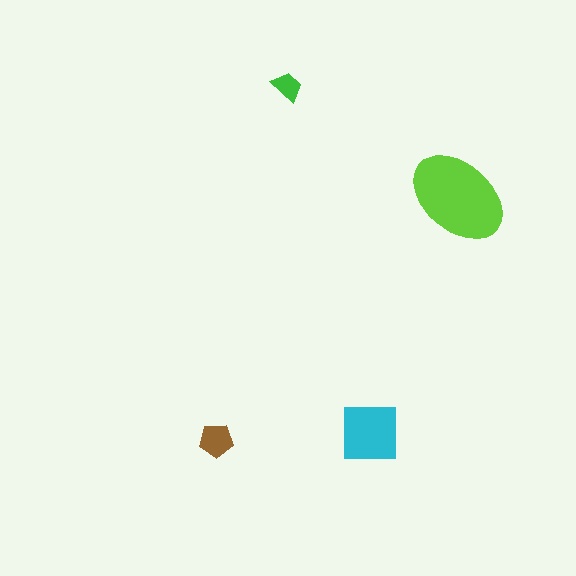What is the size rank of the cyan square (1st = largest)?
2nd.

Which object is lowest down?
The brown pentagon is bottommost.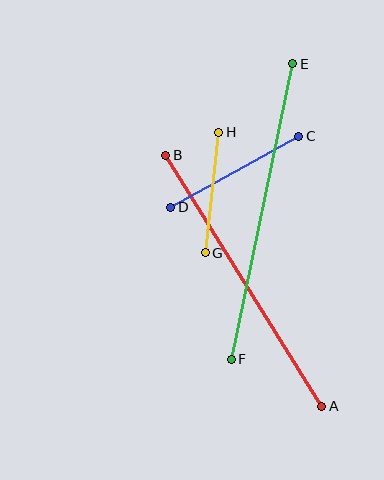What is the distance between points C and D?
The distance is approximately 146 pixels.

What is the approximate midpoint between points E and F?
The midpoint is at approximately (262, 211) pixels.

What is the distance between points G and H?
The distance is approximately 121 pixels.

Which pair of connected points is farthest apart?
Points E and F are farthest apart.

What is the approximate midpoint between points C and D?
The midpoint is at approximately (235, 172) pixels.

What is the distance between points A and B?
The distance is approximately 296 pixels.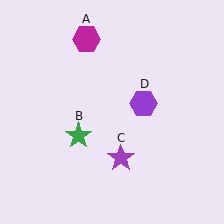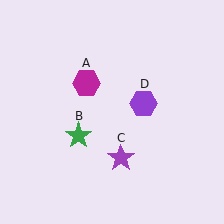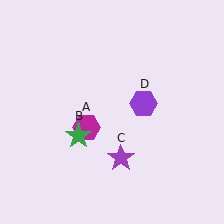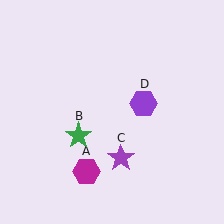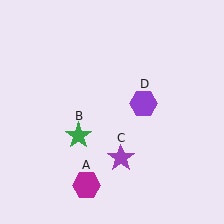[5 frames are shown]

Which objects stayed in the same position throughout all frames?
Green star (object B) and purple star (object C) and purple hexagon (object D) remained stationary.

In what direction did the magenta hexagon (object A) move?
The magenta hexagon (object A) moved down.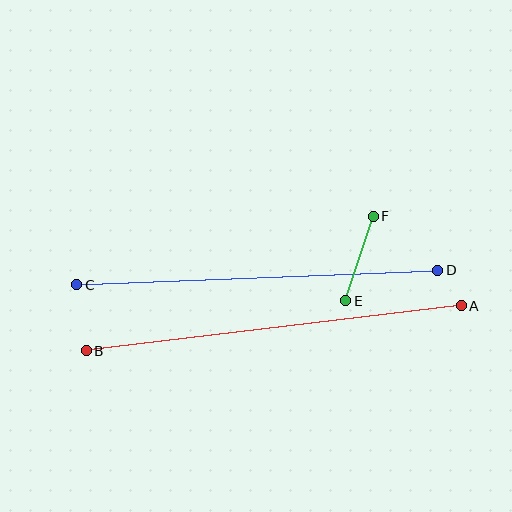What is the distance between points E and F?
The distance is approximately 89 pixels.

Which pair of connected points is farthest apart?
Points A and B are farthest apart.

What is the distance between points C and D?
The distance is approximately 362 pixels.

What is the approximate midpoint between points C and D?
The midpoint is at approximately (257, 278) pixels.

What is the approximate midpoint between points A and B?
The midpoint is at approximately (274, 328) pixels.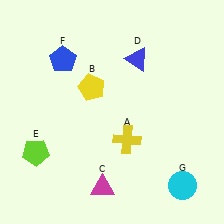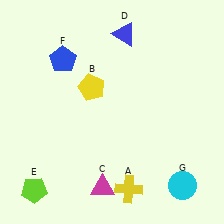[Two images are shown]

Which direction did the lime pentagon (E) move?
The lime pentagon (E) moved down.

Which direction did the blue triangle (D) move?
The blue triangle (D) moved up.